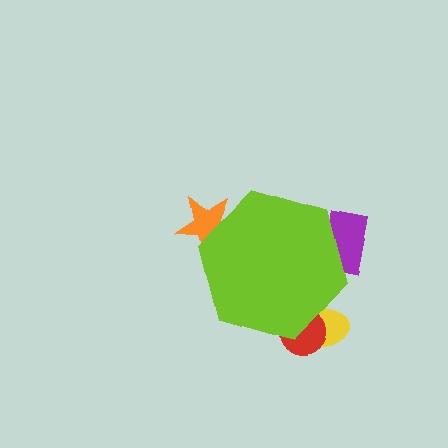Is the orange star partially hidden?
Yes, the orange star is partially hidden behind the lime hexagon.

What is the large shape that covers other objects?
A lime hexagon.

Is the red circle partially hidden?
Yes, the red circle is partially hidden behind the lime hexagon.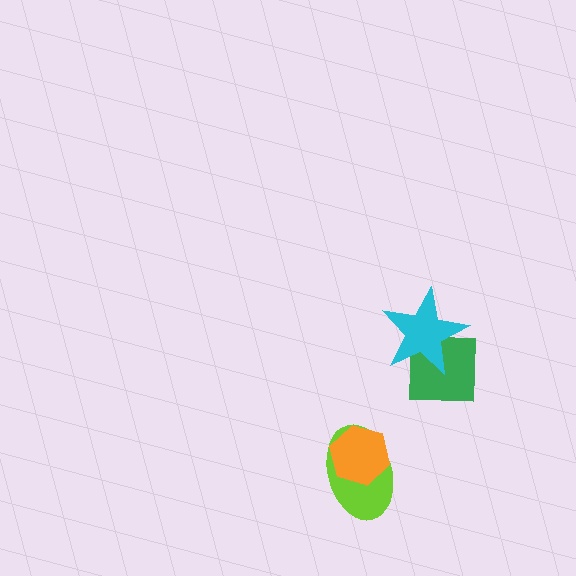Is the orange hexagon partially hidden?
No, no other shape covers it.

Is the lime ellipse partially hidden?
Yes, it is partially covered by another shape.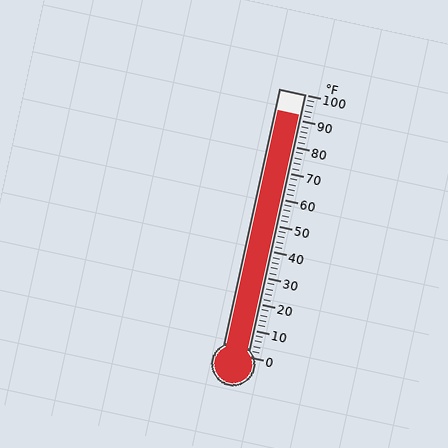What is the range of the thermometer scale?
The thermometer scale ranges from 0°F to 100°F.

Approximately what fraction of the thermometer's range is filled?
The thermometer is filled to approximately 90% of its range.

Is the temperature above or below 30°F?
The temperature is above 30°F.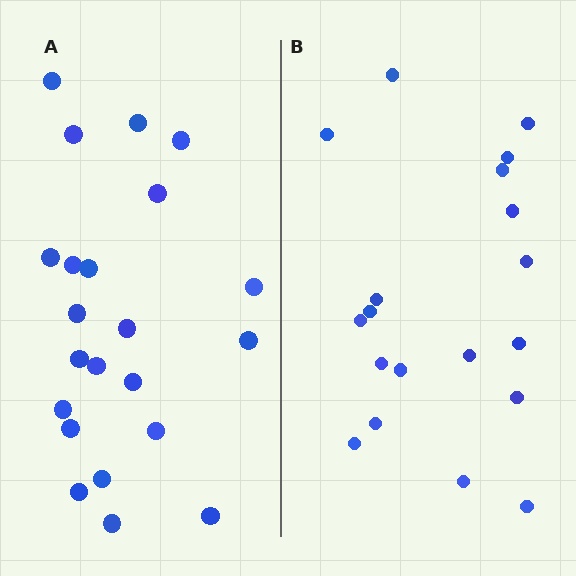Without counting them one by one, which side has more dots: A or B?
Region A (the left region) has more dots.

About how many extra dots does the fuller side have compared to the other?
Region A has just a few more — roughly 2 or 3 more dots than region B.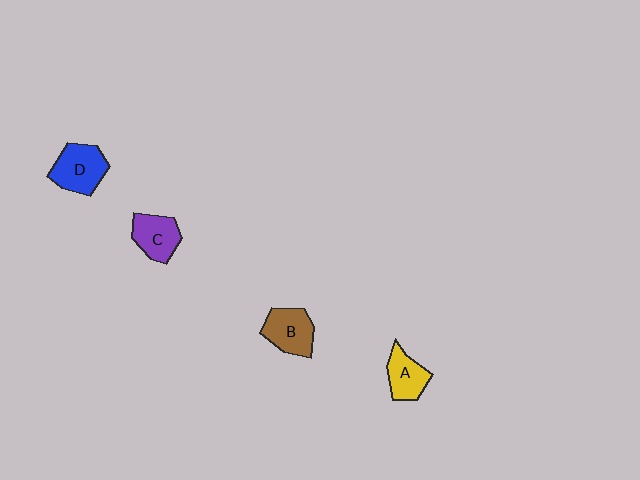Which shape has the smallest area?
Shape A (yellow).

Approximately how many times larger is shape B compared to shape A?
Approximately 1.2 times.